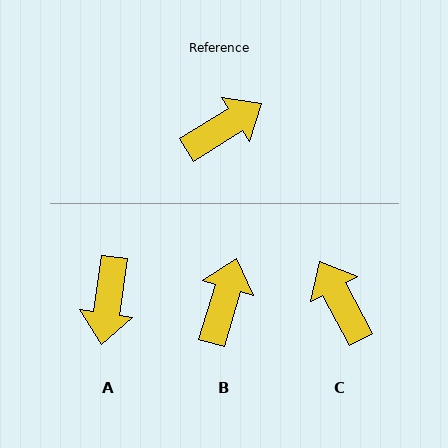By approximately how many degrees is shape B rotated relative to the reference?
Approximately 41 degrees counter-clockwise.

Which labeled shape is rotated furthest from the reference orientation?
A, about 130 degrees away.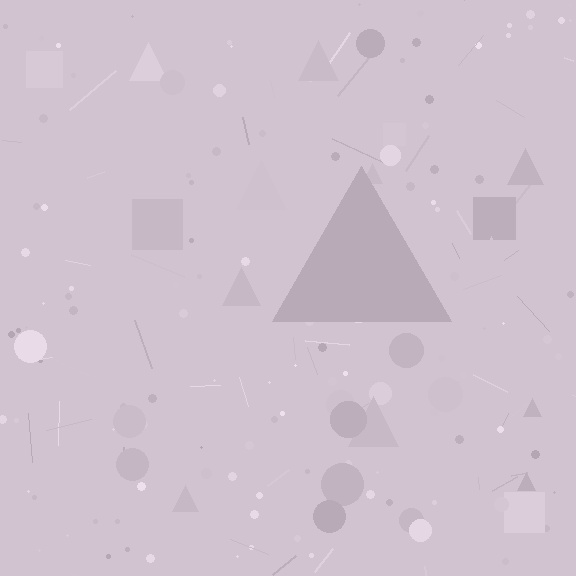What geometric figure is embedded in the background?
A triangle is embedded in the background.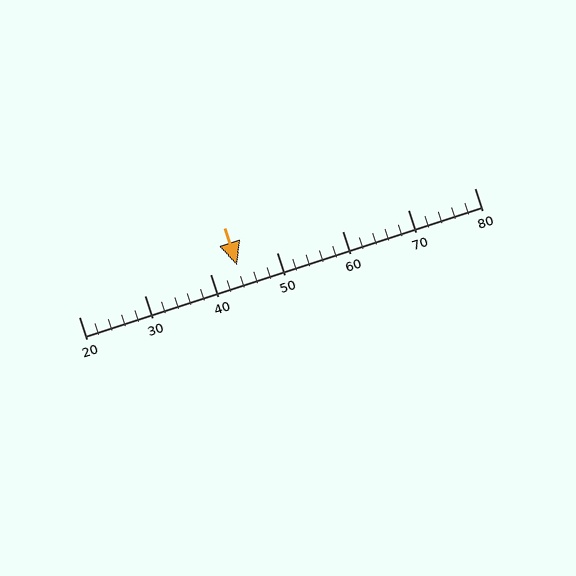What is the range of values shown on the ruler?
The ruler shows values from 20 to 80.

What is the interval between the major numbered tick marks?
The major tick marks are spaced 10 units apart.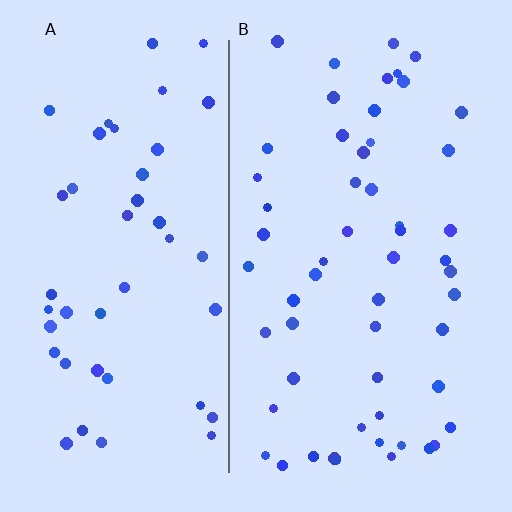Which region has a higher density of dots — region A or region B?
B (the right).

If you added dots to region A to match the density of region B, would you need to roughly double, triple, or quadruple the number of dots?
Approximately double.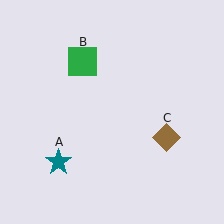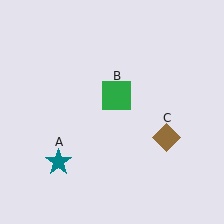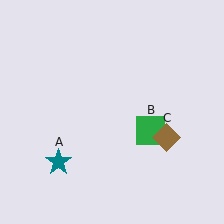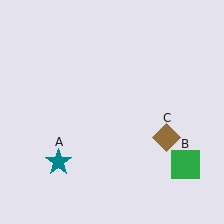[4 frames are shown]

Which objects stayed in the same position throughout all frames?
Teal star (object A) and brown diamond (object C) remained stationary.